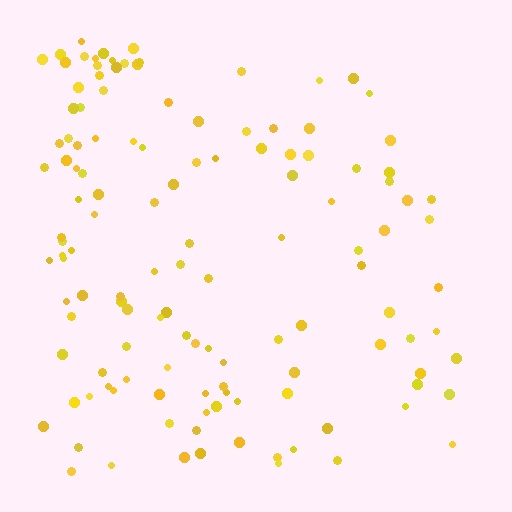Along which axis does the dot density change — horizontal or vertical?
Horizontal.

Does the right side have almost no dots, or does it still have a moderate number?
Still a moderate number, just noticeably fewer than the left.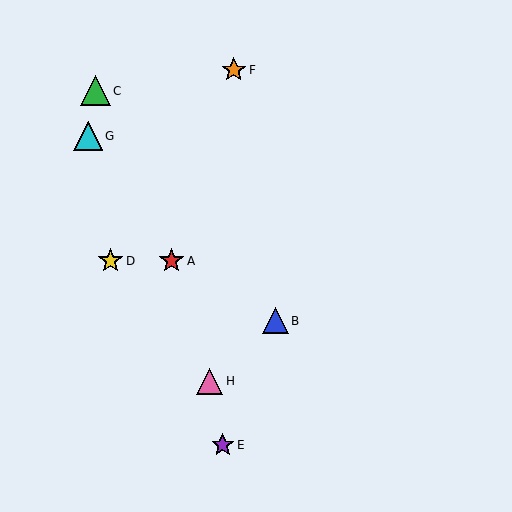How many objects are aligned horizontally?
2 objects (A, D) are aligned horizontally.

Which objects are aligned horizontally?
Objects A, D are aligned horizontally.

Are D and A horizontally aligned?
Yes, both are at y≈261.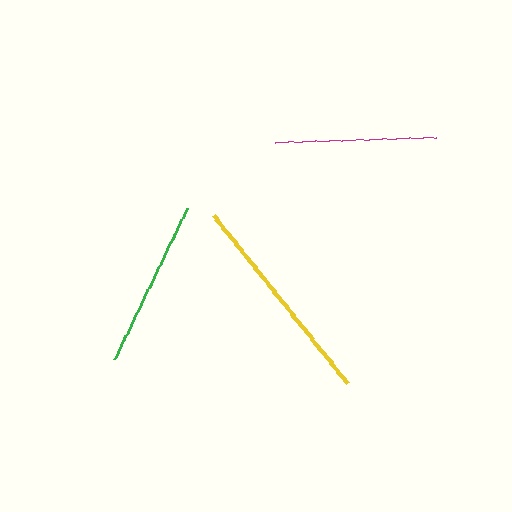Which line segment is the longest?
The yellow line is the longest at approximately 215 pixels.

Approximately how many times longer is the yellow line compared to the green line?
The yellow line is approximately 1.3 times the length of the green line.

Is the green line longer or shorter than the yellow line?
The yellow line is longer than the green line.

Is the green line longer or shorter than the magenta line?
The green line is longer than the magenta line.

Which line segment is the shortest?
The magenta line is the shortest at approximately 162 pixels.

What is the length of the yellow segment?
The yellow segment is approximately 215 pixels long.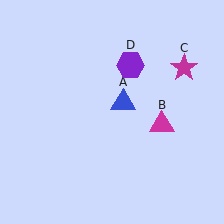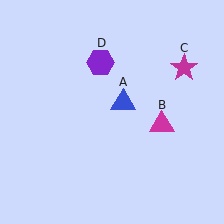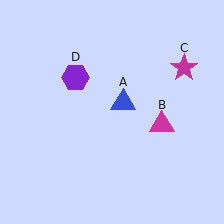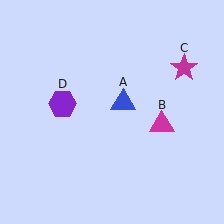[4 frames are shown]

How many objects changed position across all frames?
1 object changed position: purple hexagon (object D).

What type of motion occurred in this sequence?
The purple hexagon (object D) rotated counterclockwise around the center of the scene.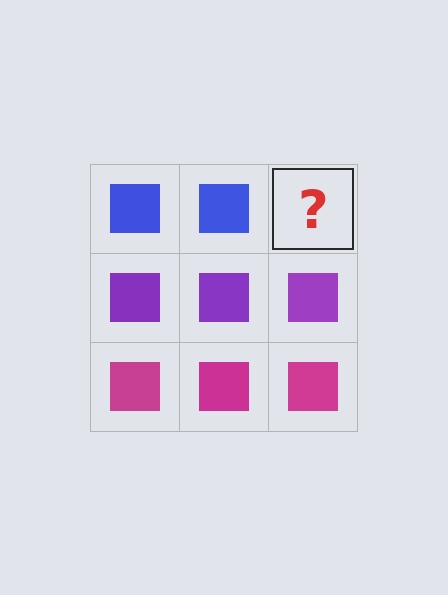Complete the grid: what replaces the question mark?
The question mark should be replaced with a blue square.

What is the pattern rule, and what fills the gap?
The rule is that each row has a consistent color. The gap should be filled with a blue square.